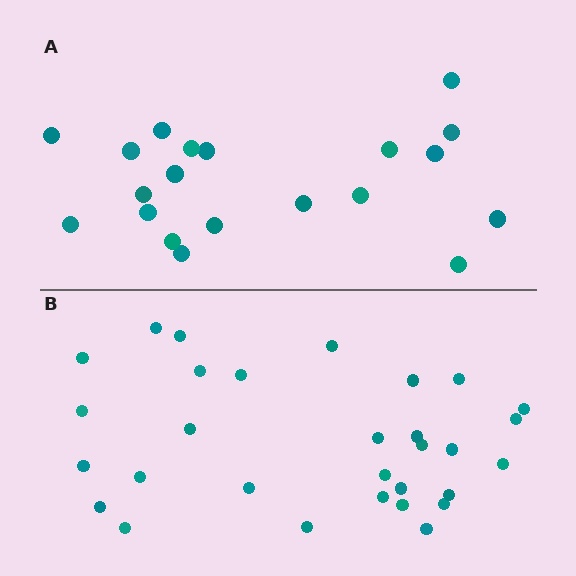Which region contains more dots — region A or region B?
Region B (the bottom region) has more dots.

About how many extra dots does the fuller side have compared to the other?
Region B has roughly 10 or so more dots than region A.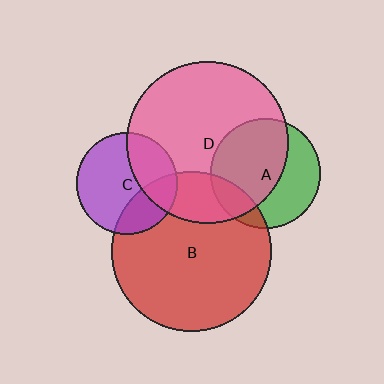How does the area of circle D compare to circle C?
Approximately 2.5 times.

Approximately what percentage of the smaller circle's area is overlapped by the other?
Approximately 30%.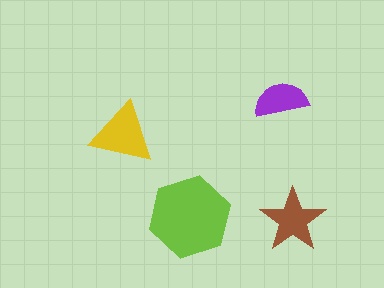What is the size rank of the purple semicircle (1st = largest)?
4th.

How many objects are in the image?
There are 4 objects in the image.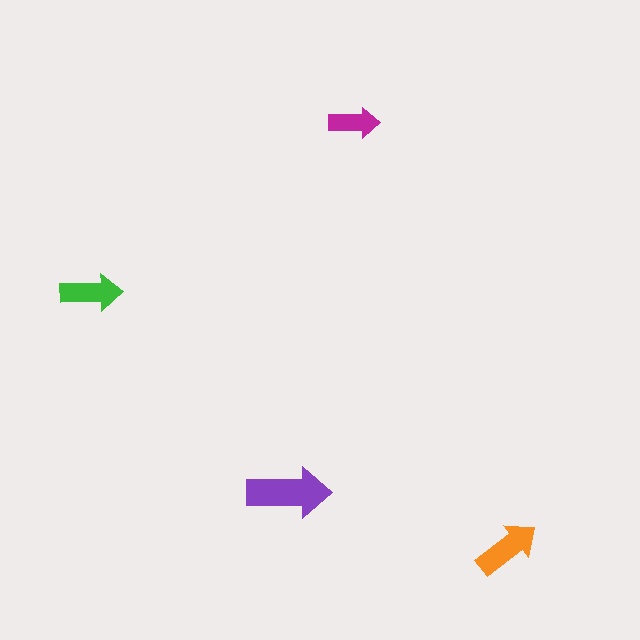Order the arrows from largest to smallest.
the purple one, the orange one, the green one, the magenta one.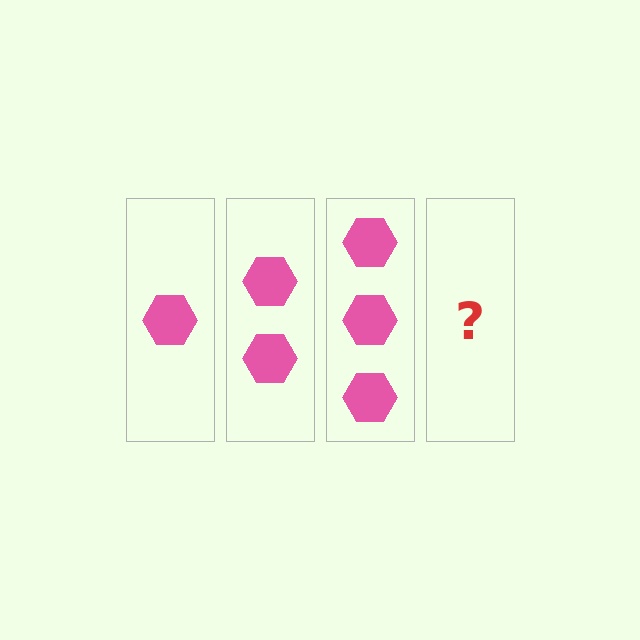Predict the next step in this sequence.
The next step is 4 hexagons.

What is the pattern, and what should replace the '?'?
The pattern is that each step adds one more hexagon. The '?' should be 4 hexagons.